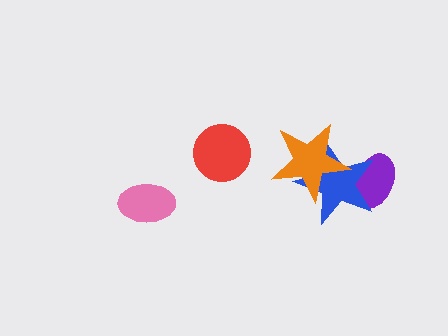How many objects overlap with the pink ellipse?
0 objects overlap with the pink ellipse.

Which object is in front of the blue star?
The orange star is in front of the blue star.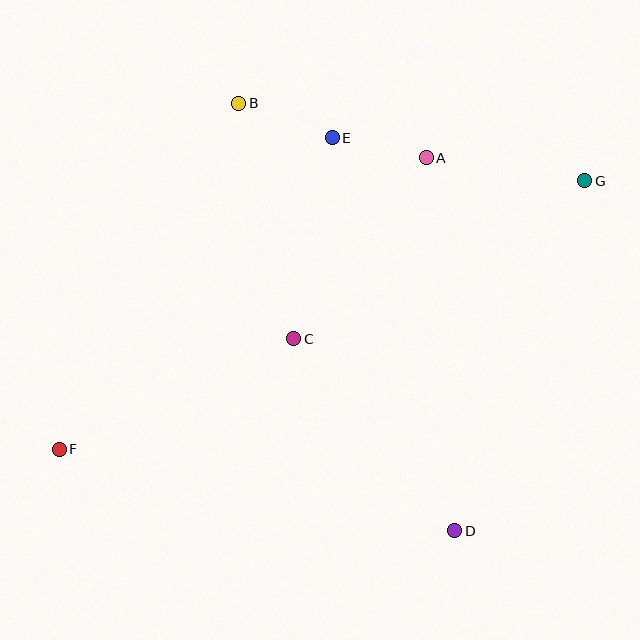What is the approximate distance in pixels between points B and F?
The distance between B and F is approximately 390 pixels.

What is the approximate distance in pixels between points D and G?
The distance between D and G is approximately 374 pixels.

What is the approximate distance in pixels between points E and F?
The distance between E and F is approximately 415 pixels.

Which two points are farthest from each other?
Points F and G are farthest from each other.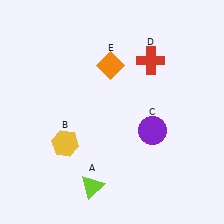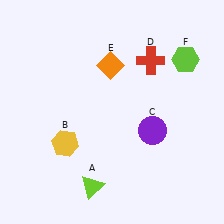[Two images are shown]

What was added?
A lime hexagon (F) was added in Image 2.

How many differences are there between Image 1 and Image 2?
There is 1 difference between the two images.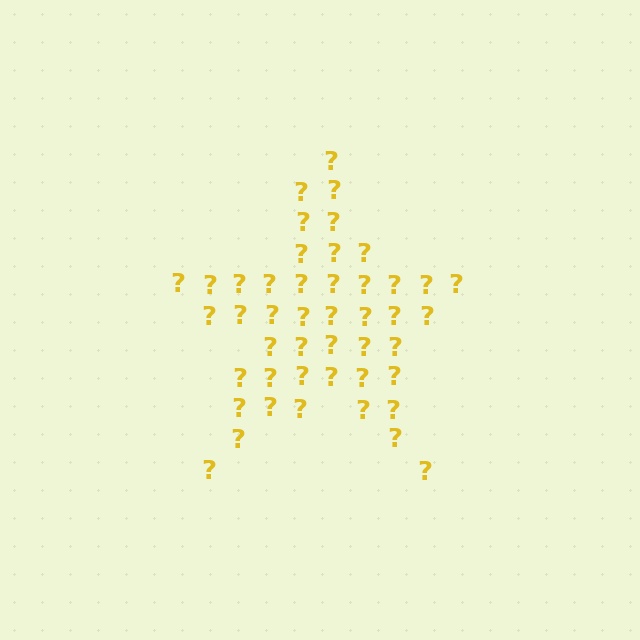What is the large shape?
The large shape is a star.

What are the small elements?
The small elements are question marks.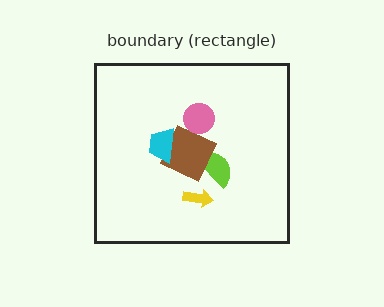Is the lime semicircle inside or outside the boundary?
Inside.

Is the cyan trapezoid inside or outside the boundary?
Inside.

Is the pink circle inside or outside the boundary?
Inside.